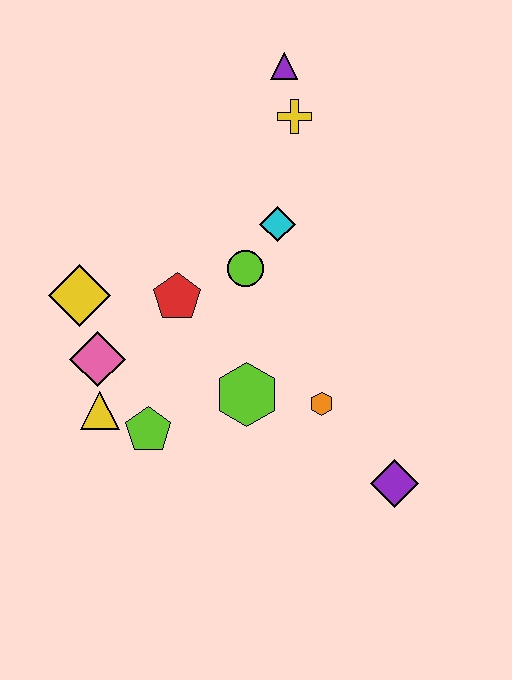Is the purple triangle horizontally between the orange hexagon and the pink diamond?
Yes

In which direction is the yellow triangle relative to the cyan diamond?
The yellow triangle is below the cyan diamond.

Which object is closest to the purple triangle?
The yellow cross is closest to the purple triangle.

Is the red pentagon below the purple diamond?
No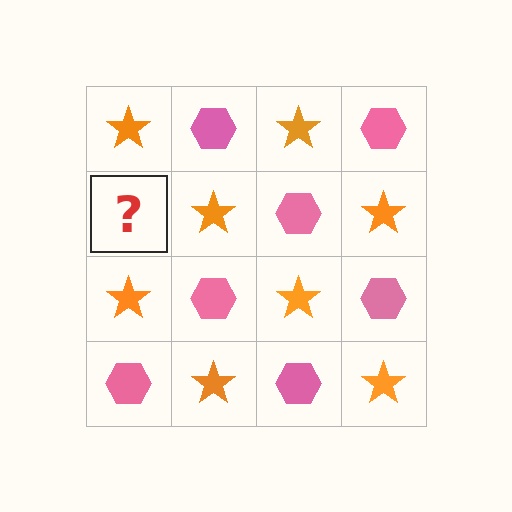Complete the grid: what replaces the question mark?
The question mark should be replaced with a pink hexagon.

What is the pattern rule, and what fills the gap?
The rule is that it alternates orange star and pink hexagon in a checkerboard pattern. The gap should be filled with a pink hexagon.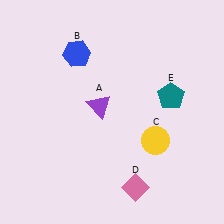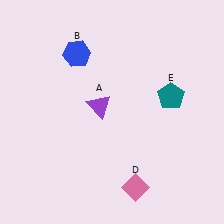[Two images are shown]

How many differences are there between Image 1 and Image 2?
There is 1 difference between the two images.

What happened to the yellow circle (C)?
The yellow circle (C) was removed in Image 2. It was in the bottom-right area of Image 1.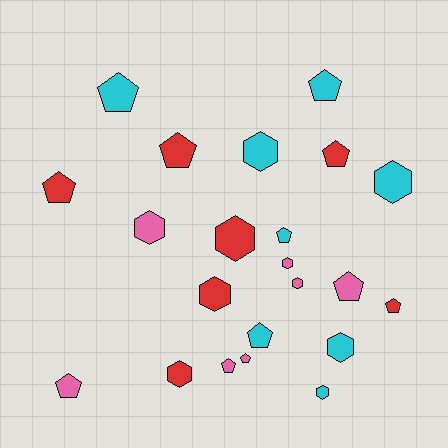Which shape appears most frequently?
Pentagon, with 12 objects.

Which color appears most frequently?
Cyan, with 8 objects.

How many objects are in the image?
There are 22 objects.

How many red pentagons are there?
There are 4 red pentagons.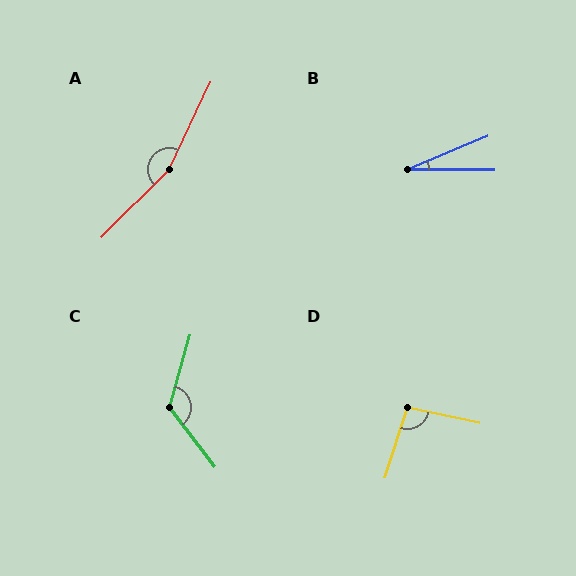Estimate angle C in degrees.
Approximately 127 degrees.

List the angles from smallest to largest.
B (23°), D (95°), C (127°), A (160°).